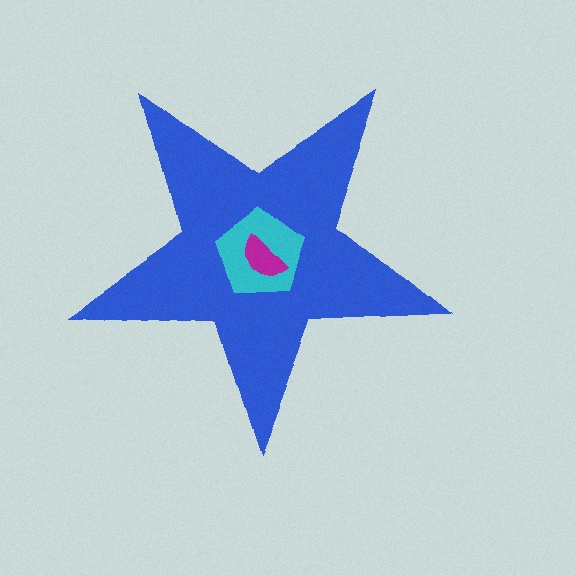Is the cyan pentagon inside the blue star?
Yes.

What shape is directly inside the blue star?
The cyan pentagon.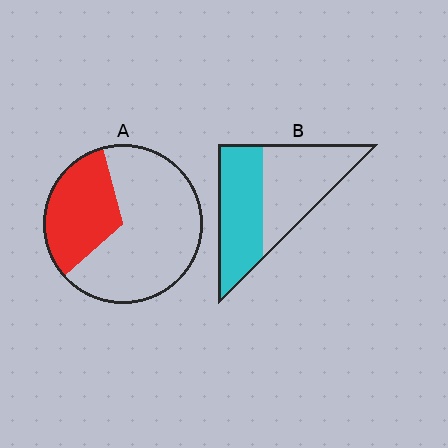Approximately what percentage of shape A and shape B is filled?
A is approximately 35% and B is approximately 50%.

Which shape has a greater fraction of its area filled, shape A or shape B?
Shape B.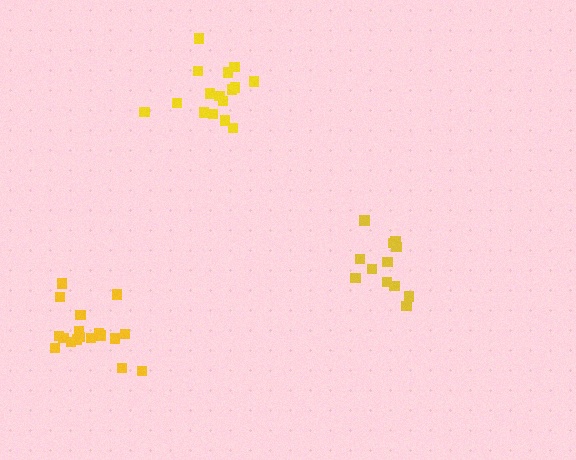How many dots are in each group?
Group 1: 18 dots, Group 2: 16 dots, Group 3: 12 dots (46 total).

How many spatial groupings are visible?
There are 3 spatial groupings.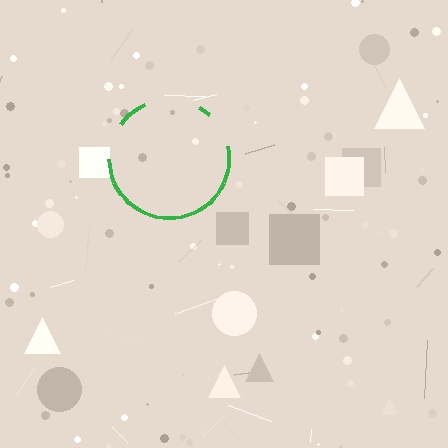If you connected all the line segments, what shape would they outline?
They would outline a circle.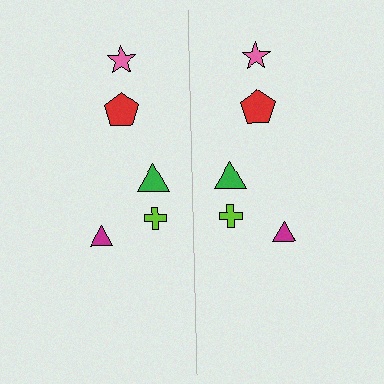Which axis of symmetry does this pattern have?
The pattern has a vertical axis of symmetry running through the center of the image.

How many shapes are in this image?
There are 10 shapes in this image.